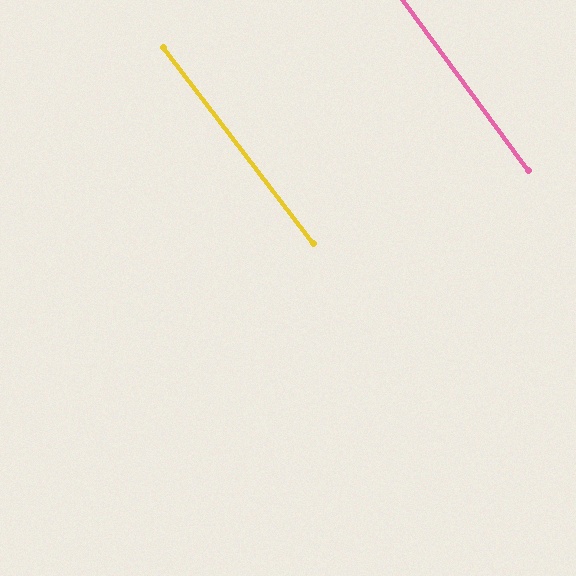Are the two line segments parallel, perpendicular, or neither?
Parallel — their directions differ by only 1.2°.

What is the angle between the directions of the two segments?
Approximately 1 degree.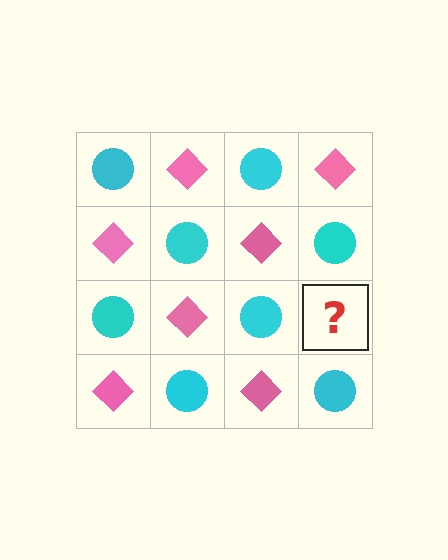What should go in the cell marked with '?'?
The missing cell should contain a pink diamond.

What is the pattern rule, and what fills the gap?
The rule is that it alternates cyan circle and pink diamond in a checkerboard pattern. The gap should be filled with a pink diamond.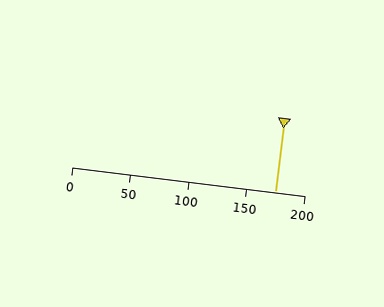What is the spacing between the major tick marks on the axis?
The major ticks are spaced 50 apart.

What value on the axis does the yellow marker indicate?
The marker indicates approximately 175.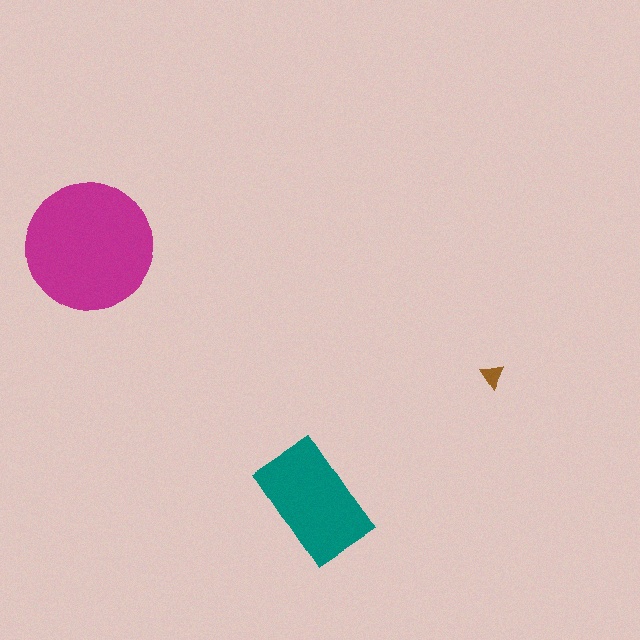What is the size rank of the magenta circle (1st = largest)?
1st.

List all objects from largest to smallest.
The magenta circle, the teal rectangle, the brown triangle.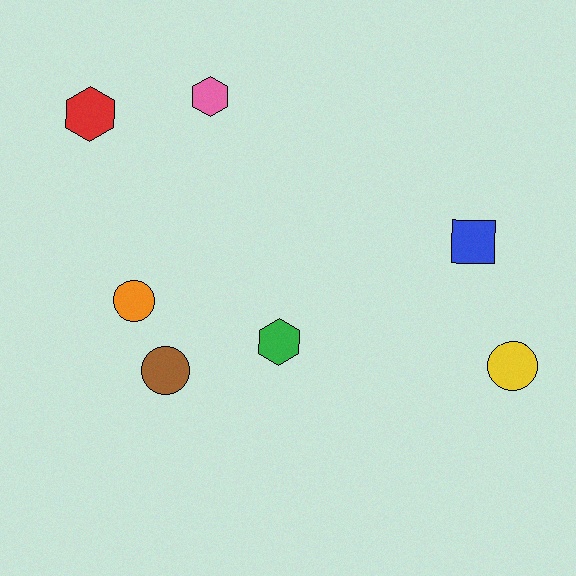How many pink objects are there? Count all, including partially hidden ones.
There is 1 pink object.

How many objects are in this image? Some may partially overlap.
There are 7 objects.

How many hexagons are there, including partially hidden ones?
There are 3 hexagons.